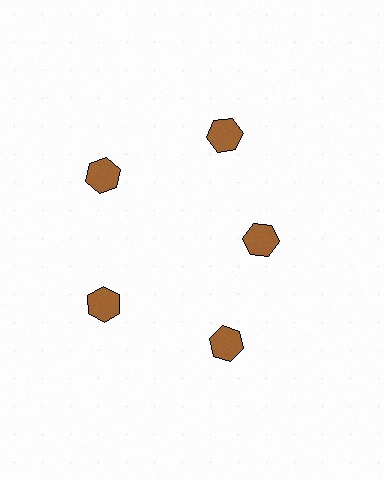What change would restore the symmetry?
The symmetry would be restored by moving it outward, back onto the ring so that all 5 hexagons sit at equal angles and equal distance from the center.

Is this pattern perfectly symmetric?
No. The 5 brown hexagons are arranged in a ring, but one element near the 3 o'clock position is pulled inward toward the center, breaking the 5-fold rotational symmetry.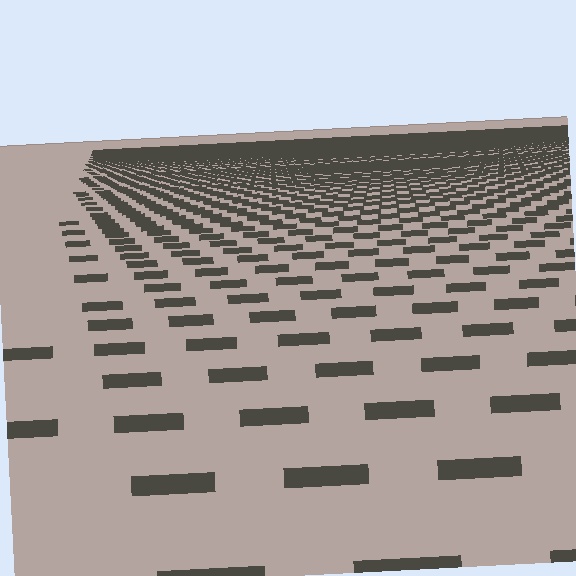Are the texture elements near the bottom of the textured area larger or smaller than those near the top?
Larger. Near the bottom, elements are closer to the viewer and appear at a bigger on-screen size.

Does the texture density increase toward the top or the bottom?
Density increases toward the top.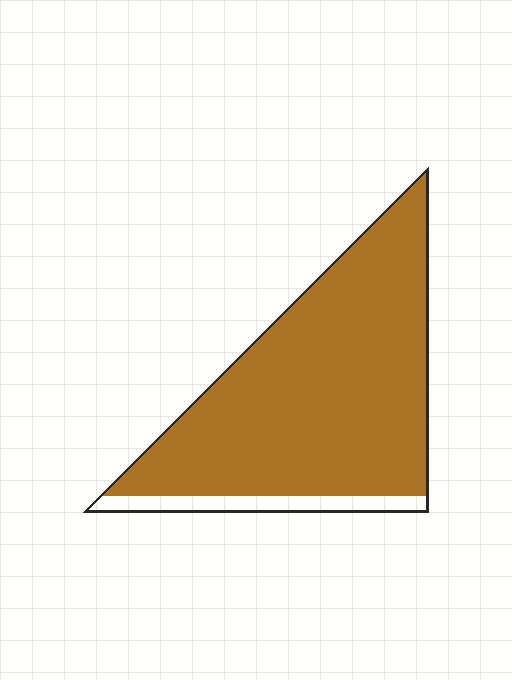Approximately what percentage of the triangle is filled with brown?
Approximately 90%.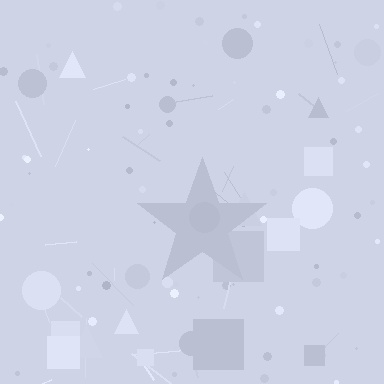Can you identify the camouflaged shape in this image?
The camouflaged shape is a star.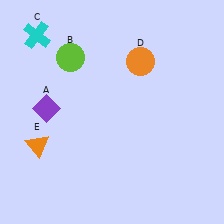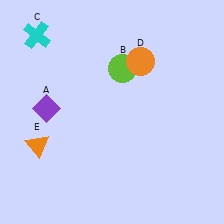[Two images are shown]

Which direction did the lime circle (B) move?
The lime circle (B) moved right.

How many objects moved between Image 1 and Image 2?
1 object moved between the two images.